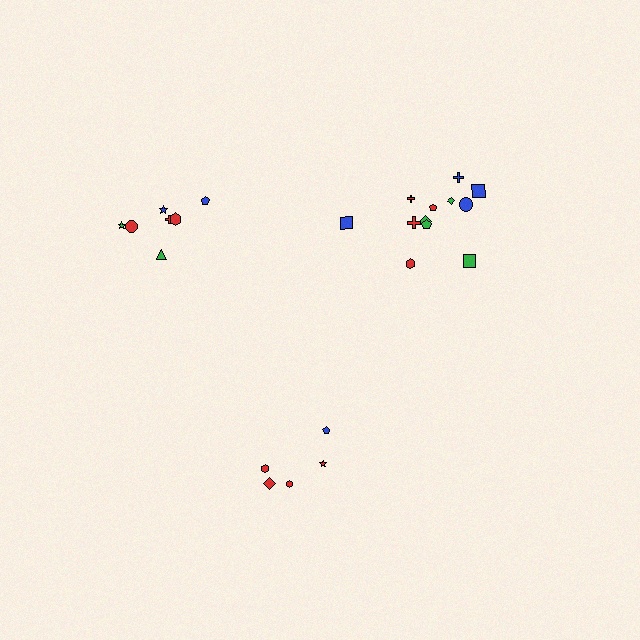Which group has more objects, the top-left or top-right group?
The top-right group.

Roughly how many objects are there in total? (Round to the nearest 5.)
Roughly 25 objects in total.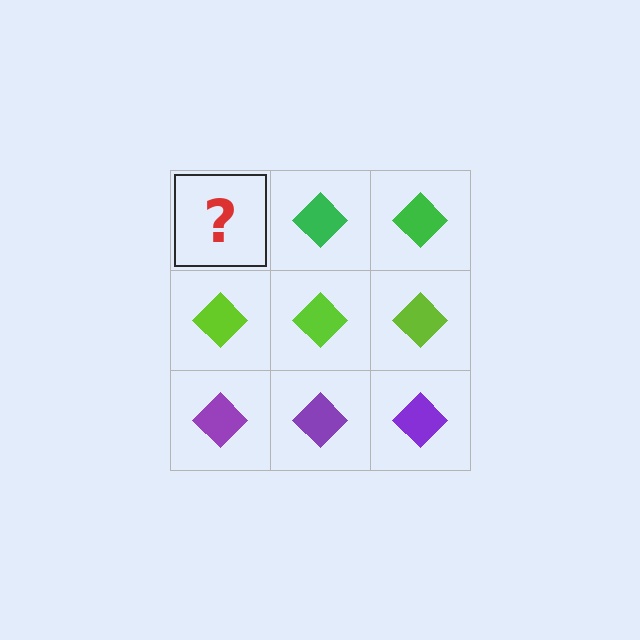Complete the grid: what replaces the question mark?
The question mark should be replaced with a green diamond.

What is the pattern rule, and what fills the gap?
The rule is that each row has a consistent color. The gap should be filled with a green diamond.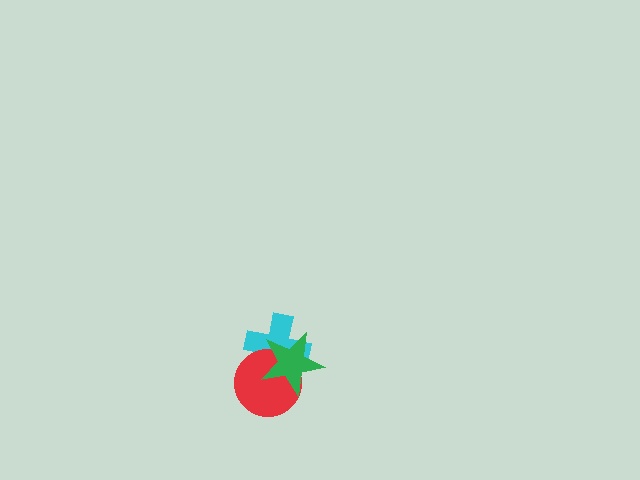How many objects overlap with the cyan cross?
2 objects overlap with the cyan cross.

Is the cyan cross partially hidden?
Yes, it is partially covered by another shape.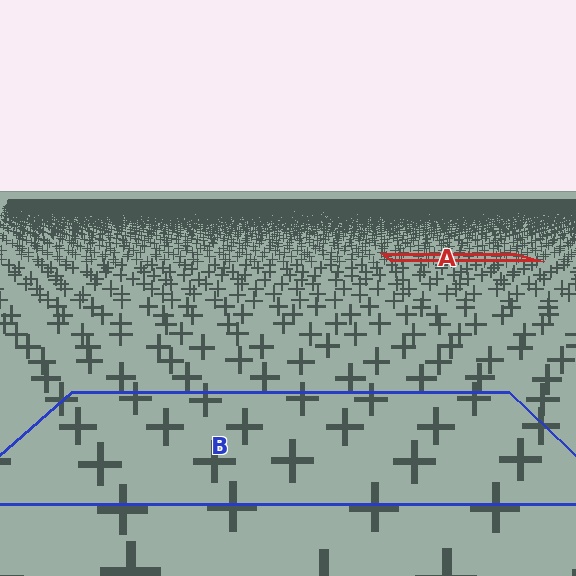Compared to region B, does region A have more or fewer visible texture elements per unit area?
Region A has more texture elements per unit area — they are packed more densely because it is farther away.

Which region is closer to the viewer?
Region B is closer. The texture elements there are larger and more spread out.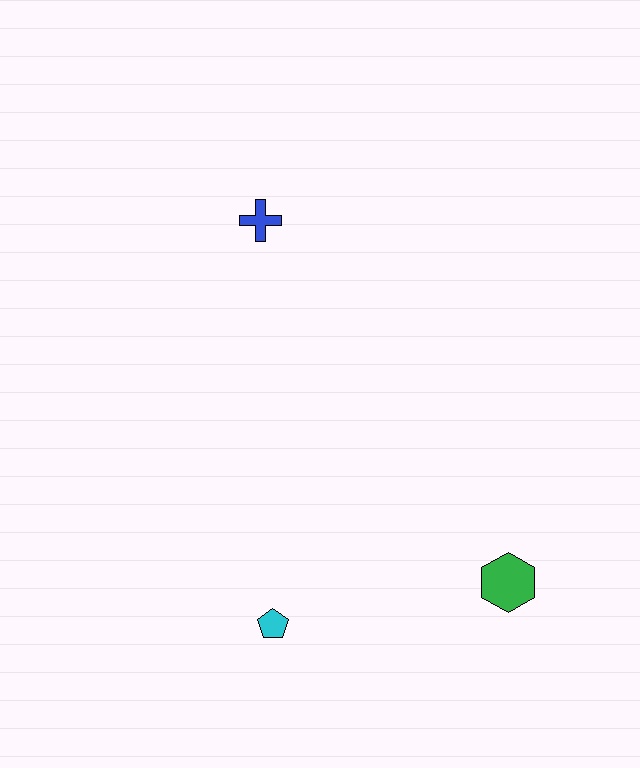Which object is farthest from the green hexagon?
The blue cross is farthest from the green hexagon.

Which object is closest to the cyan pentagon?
The green hexagon is closest to the cyan pentagon.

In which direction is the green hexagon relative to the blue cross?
The green hexagon is below the blue cross.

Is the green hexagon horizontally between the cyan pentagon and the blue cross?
No